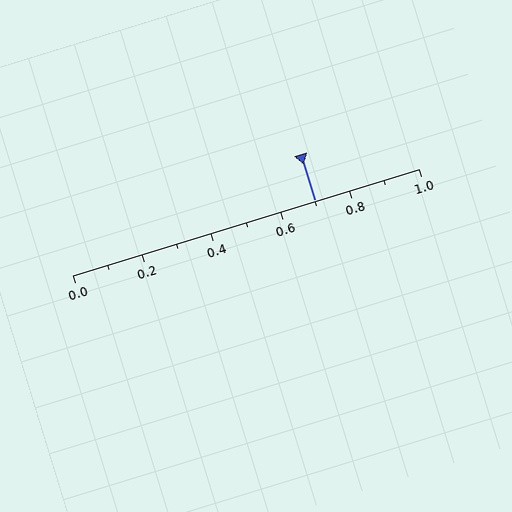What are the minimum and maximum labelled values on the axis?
The axis runs from 0.0 to 1.0.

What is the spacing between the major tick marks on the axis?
The major ticks are spaced 0.2 apart.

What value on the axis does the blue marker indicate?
The marker indicates approximately 0.7.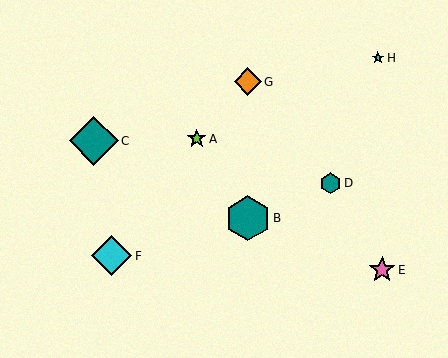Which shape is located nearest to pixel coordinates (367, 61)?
The cyan star (labeled H) at (378, 58) is nearest to that location.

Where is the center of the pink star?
The center of the pink star is at (382, 270).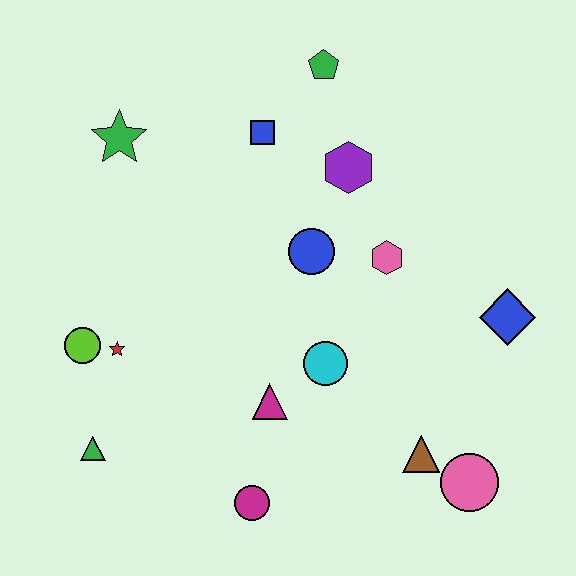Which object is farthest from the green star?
The pink circle is farthest from the green star.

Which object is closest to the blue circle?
The pink hexagon is closest to the blue circle.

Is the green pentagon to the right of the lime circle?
Yes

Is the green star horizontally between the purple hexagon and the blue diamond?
No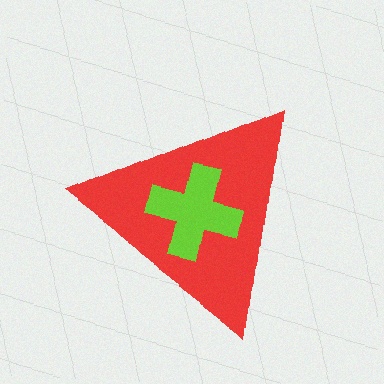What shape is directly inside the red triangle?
The lime cross.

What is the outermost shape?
The red triangle.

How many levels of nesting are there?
2.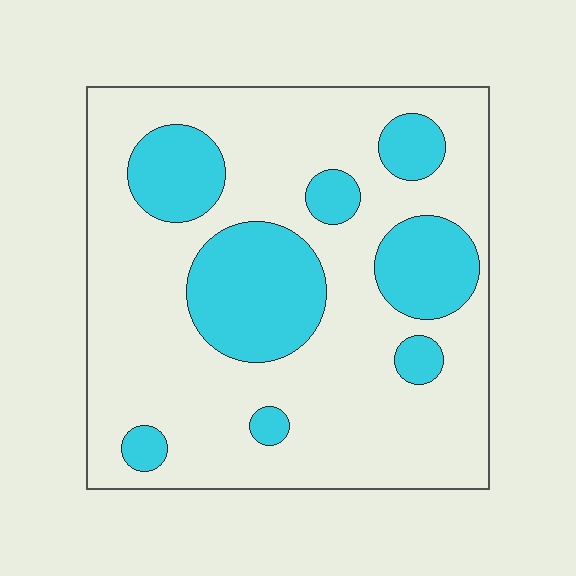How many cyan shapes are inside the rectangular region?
8.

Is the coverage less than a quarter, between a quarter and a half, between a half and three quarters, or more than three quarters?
Between a quarter and a half.